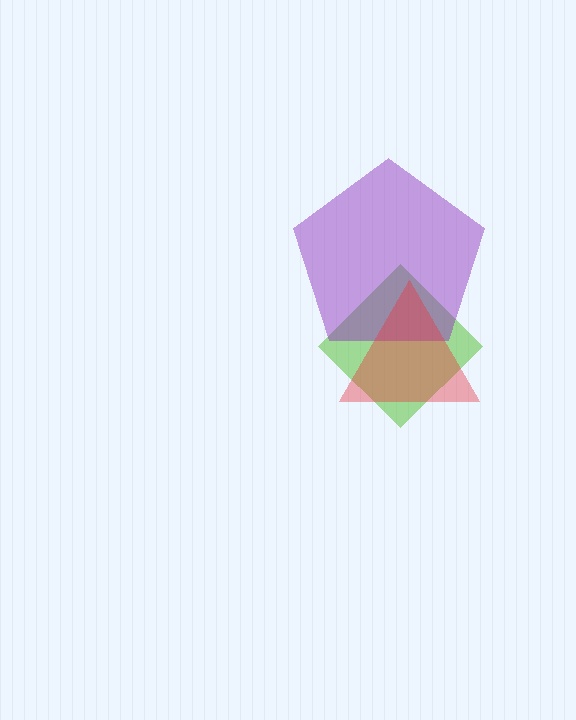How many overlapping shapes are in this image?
There are 3 overlapping shapes in the image.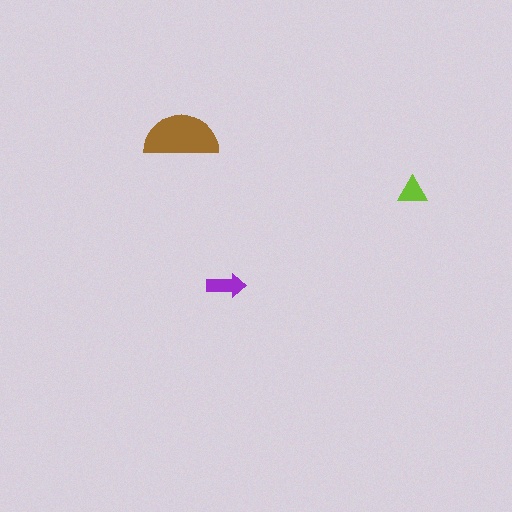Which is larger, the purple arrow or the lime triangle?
The purple arrow.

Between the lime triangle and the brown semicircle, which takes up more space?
The brown semicircle.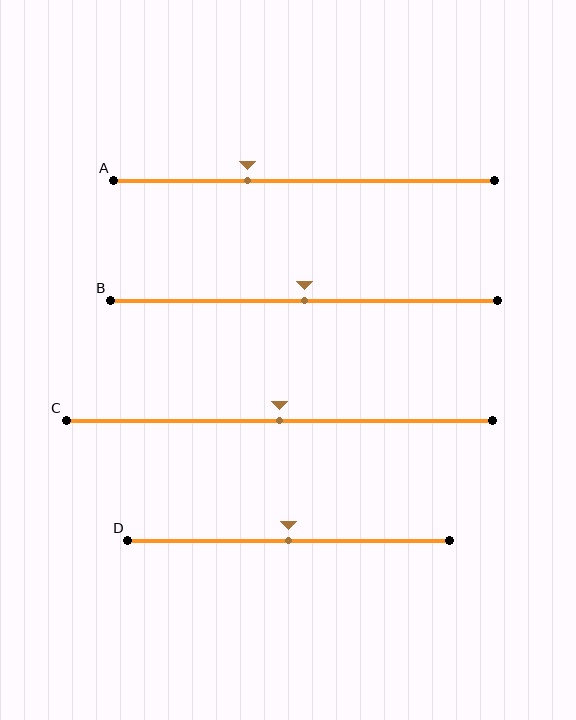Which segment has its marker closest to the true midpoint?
Segment B has its marker closest to the true midpoint.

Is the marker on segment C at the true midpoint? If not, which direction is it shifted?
Yes, the marker on segment C is at the true midpoint.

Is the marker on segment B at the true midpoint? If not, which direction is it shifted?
Yes, the marker on segment B is at the true midpoint.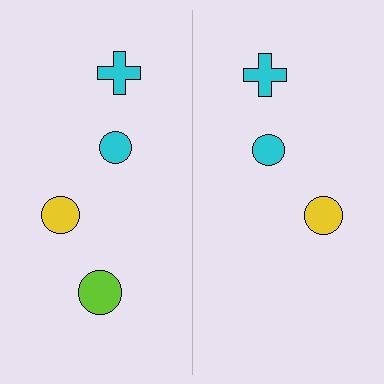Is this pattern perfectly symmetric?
No, the pattern is not perfectly symmetric. A lime circle is missing from the right side.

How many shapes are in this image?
There are 7 shapes in this image.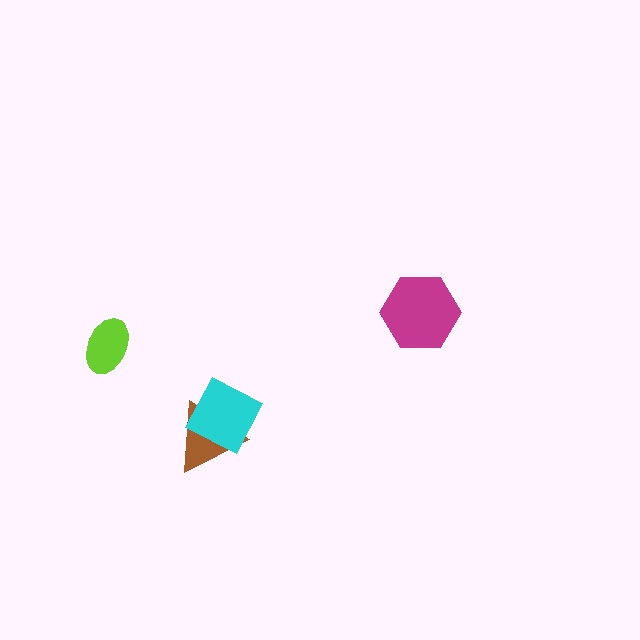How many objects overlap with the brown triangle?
1 object overlaps with the brown triangle.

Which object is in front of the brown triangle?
The cyan diamond is in front of the brown triangle.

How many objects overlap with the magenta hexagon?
0 objects overlap with the magenta hexagon.